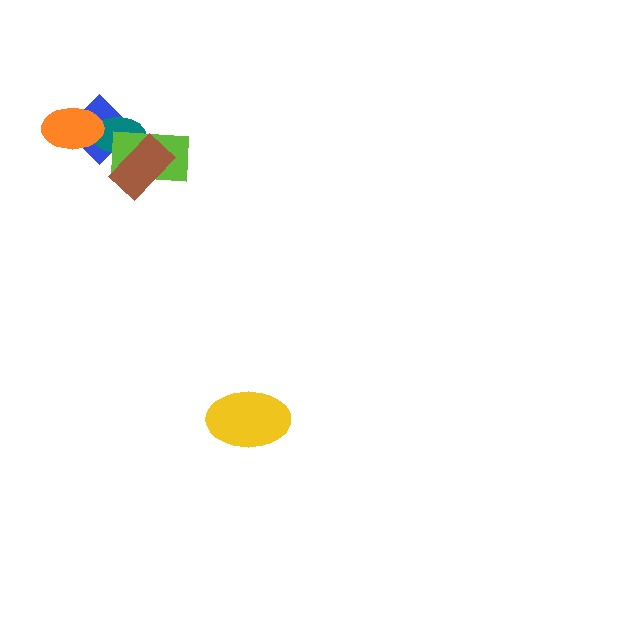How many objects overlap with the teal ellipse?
4 objects overlap with the teal ellipse.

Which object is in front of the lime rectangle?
The brown rectangle is in front of the lime rectangle.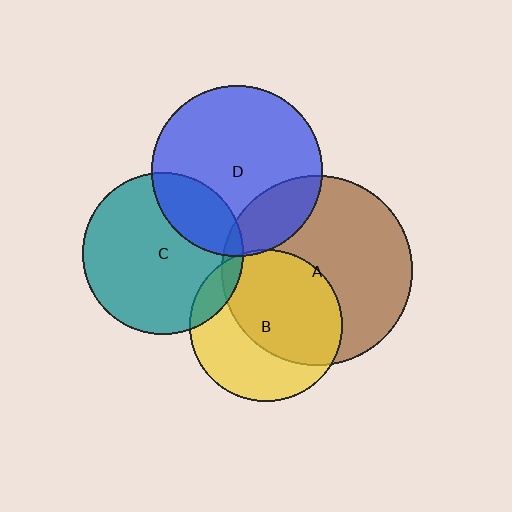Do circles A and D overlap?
Yes.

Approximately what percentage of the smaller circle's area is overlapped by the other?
Approximately 20%.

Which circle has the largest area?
Circle A (brown).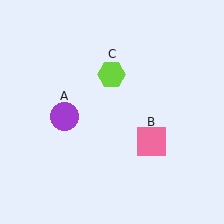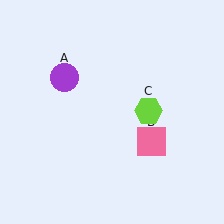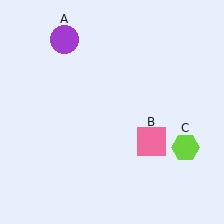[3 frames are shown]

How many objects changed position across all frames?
2 objects changed position: purple circle (object A), lime hexagon (object C).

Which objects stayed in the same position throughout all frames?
Pink square (object B) remained stationary.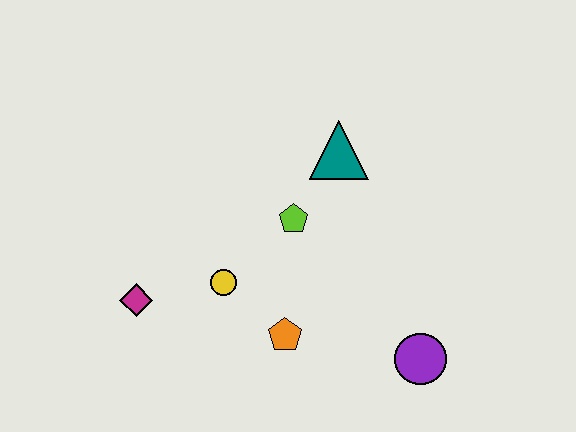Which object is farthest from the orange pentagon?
The teal triangle is farthest from the orange pentagon.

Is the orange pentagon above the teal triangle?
No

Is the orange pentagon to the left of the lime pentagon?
Yes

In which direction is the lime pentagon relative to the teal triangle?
The lime pentagon is below the teal triangle.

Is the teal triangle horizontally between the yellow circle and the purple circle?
Yes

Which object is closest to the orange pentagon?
The yellow circle is closest to the orange pentagon.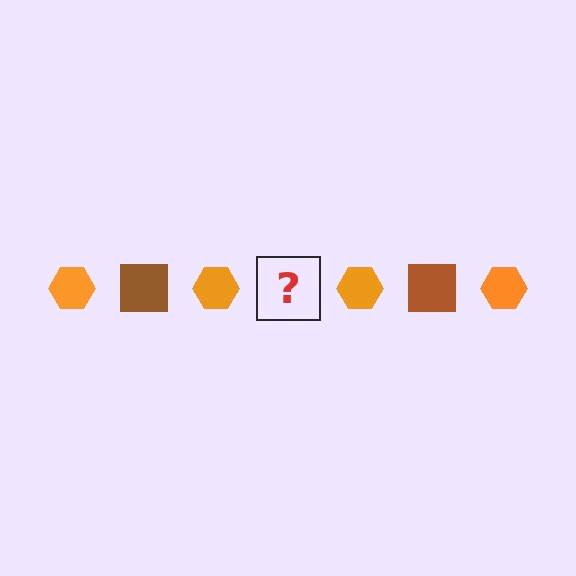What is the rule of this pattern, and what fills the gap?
The rule is that the pattern alternates between orange hexagon and brown square. The gap should be filled with a brown square.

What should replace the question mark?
The question mark should be replaced with a brown square.